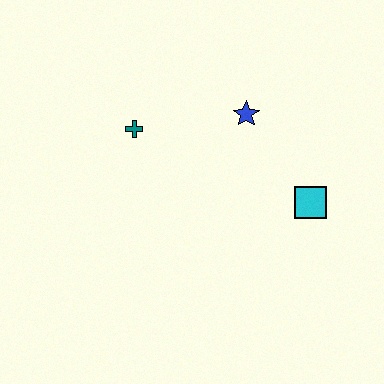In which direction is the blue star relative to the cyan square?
The blue star is above the cyan square.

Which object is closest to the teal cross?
The blue star is closest to the teal cross.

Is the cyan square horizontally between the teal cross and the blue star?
No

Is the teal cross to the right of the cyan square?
No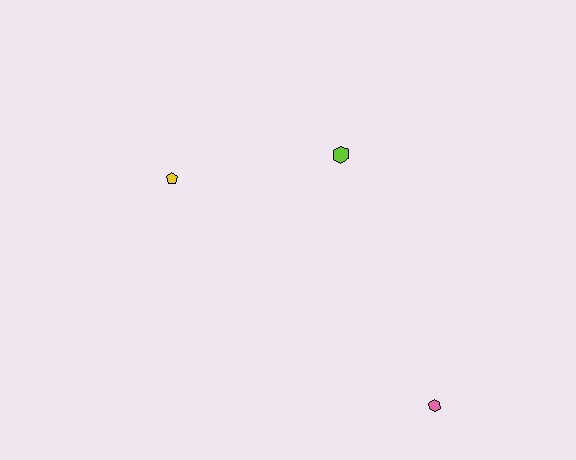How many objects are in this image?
There are 3 objects.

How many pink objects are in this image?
There is 1 pink object.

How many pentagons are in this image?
There is 1 pentagon.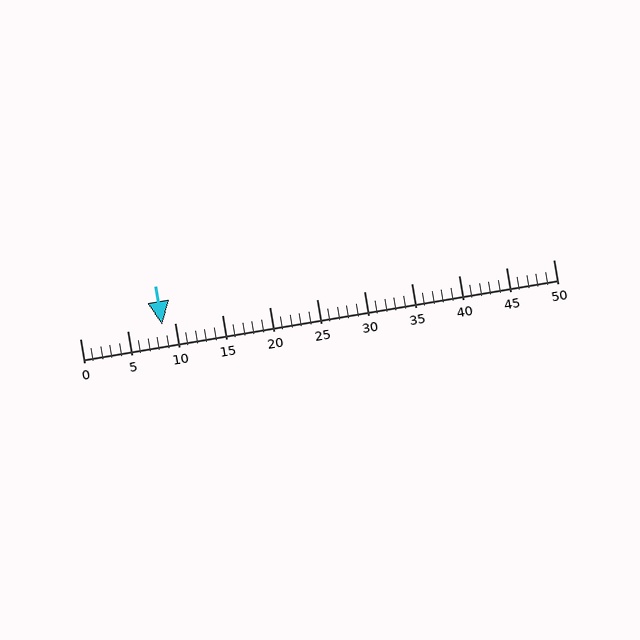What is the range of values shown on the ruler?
The ruler shows values from 0 to 50.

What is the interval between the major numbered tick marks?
The major tick marks are spaced 5 units apart.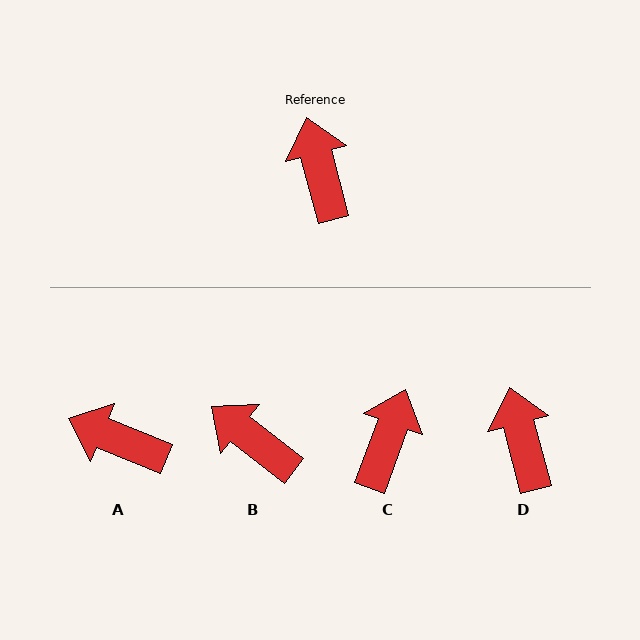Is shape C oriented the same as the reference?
No, it is off by about 35 degrees.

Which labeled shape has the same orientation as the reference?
D.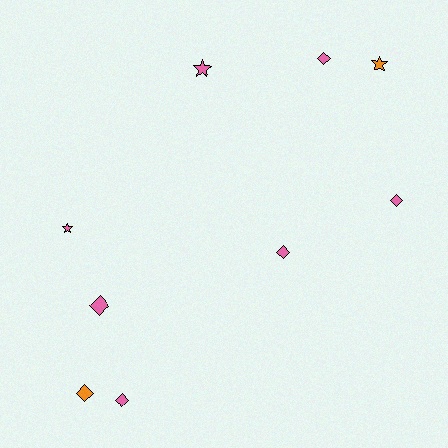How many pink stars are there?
There are 2 pink stars.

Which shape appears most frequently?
Diamond, with 6 objects.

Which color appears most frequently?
Pink, with 7 objects.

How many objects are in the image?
There are 9 objects.